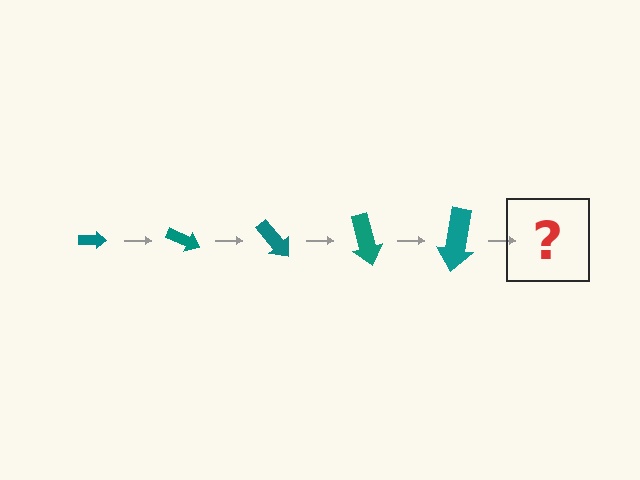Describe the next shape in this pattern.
It should be an arrow, larger than the previous one and rotated 125 degrees from the start.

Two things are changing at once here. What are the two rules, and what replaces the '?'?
The two rules are that the arrow grows larger each step and it rotates 25 degrees each step. The '?' should be an arrow, larger than the previous one and rotated 125 degrees from the start.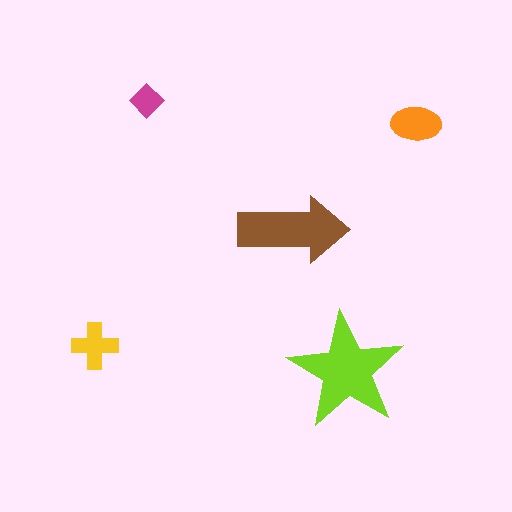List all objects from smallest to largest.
The magenta diamond, the yellow cross, the orange ellipse, the brown arrow, the lime star.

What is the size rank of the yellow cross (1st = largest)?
4th.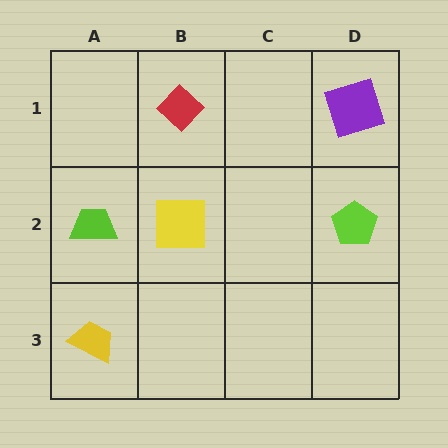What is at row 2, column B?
A yellow square.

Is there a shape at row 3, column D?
No, that cell is empty.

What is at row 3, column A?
A yellow trapezoid.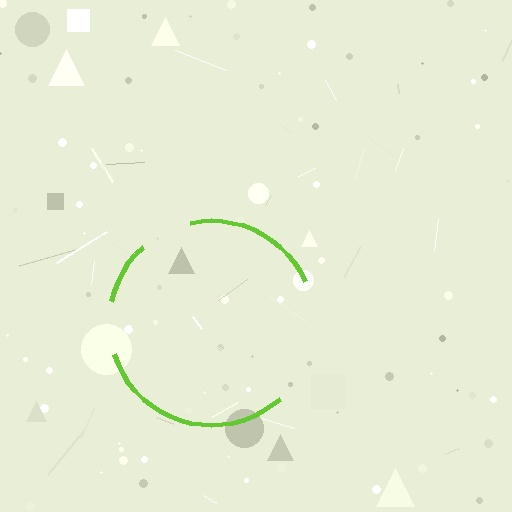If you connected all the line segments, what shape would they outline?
They would outline a circle.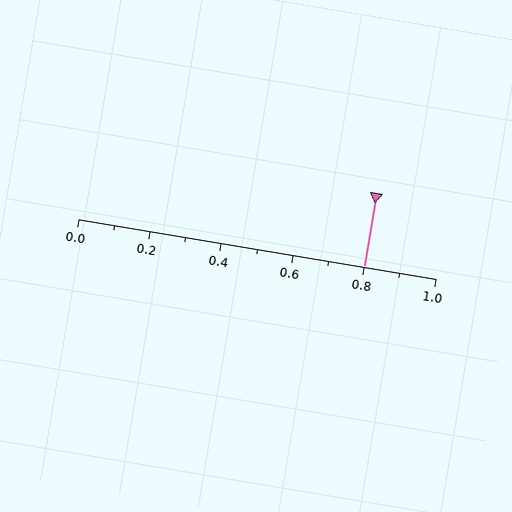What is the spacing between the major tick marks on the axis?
The major ticks are spaced 0.2 apart.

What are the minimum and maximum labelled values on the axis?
The axis runs from 0.0 to 1.0.